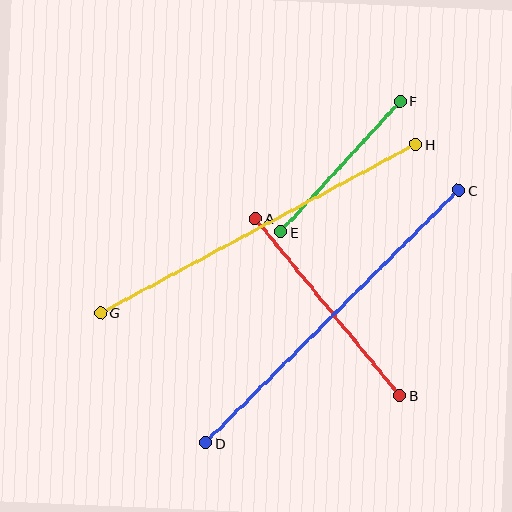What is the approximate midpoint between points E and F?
The midpoint is at approximately (340, 166) pixels.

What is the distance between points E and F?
The distance is approximately 177 pixels.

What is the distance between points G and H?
The distance is approximately 357 pixels.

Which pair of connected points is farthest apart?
Points C and D are farthest apart.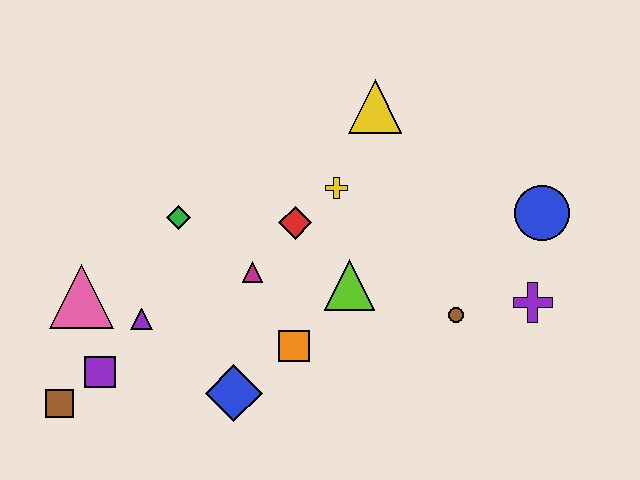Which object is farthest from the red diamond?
The brown square is farthest from the red diamond.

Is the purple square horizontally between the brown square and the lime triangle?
Yes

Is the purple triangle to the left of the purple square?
No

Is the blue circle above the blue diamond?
Yes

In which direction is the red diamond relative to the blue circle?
The red diamond is to the left of the blue circle.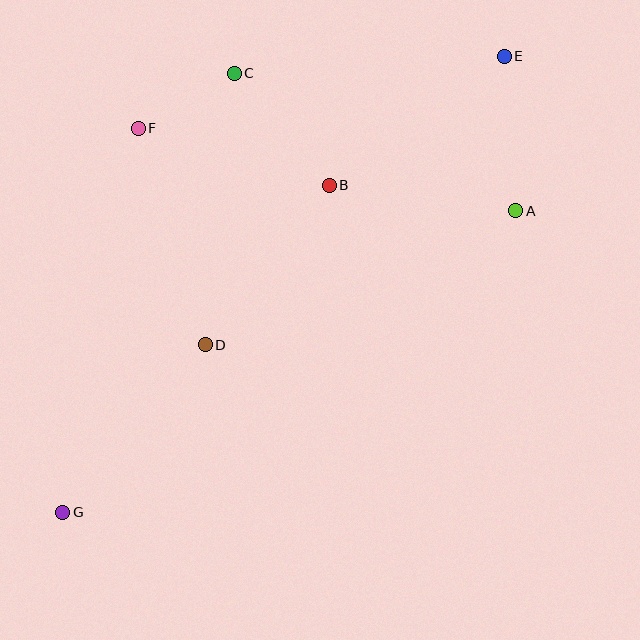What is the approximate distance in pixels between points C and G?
The distance between C and G is approximately 472 pixels.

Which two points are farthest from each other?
Points E and G are farthest from each other.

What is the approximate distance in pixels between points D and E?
The distance between D and E is approximately 415 pixels.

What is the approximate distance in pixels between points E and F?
The distance between E and F is approximately 373 pixels.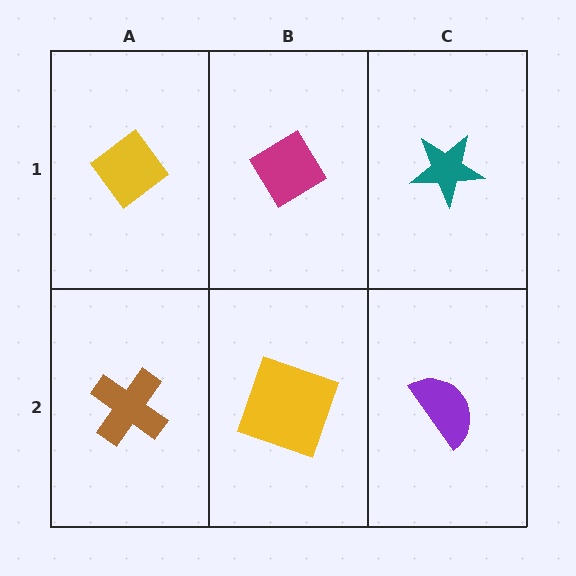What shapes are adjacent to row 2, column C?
A teal star (row 1, column C), a yellow square (row 2, column B).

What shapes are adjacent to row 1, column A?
A brown cross (row 2, column A), a magenta diamond (row 1, column B).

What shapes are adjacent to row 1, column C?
A purple semicircle (row 2, column C), a magenta diamond (row 1, column B).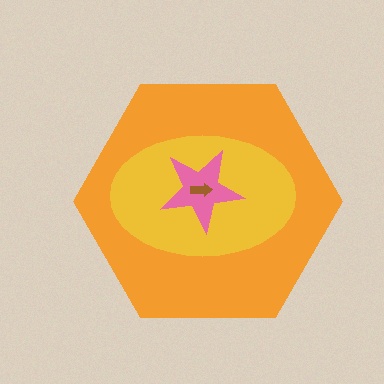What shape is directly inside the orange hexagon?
The yellow ellipse.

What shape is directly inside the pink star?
The brown arrow.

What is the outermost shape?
The orange hexagon.